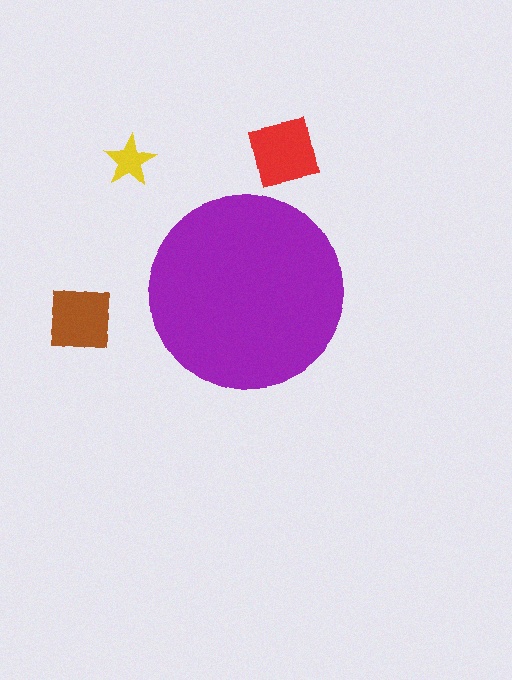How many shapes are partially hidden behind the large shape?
0 shapes are partially hidden.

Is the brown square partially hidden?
No, the brown square is fully visible.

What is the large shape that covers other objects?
A purple circle.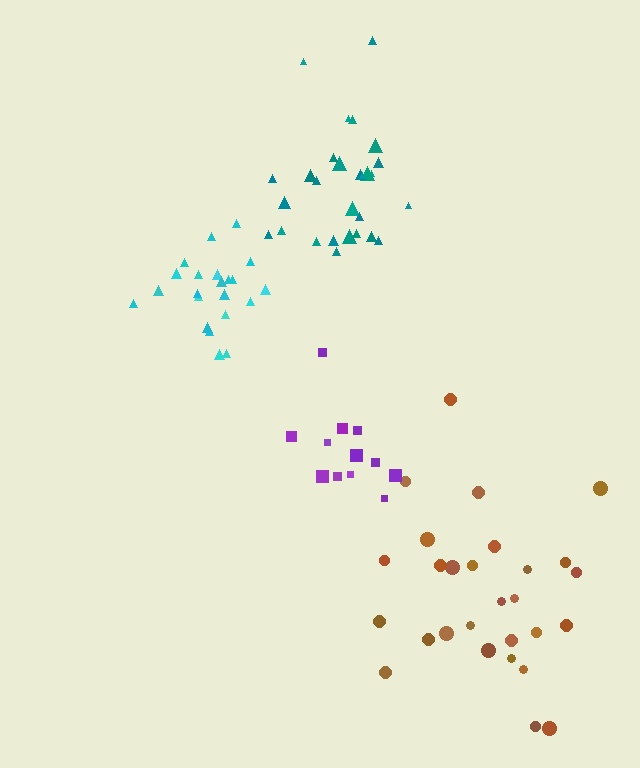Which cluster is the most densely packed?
Cyan.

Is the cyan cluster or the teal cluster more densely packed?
Cyan.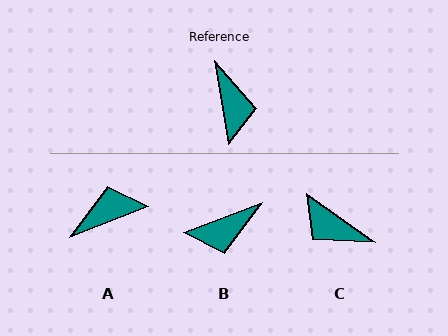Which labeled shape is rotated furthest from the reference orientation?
C, about 134 degrees away.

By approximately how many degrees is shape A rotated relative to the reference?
Approximately 102 degrees counter-clockwise.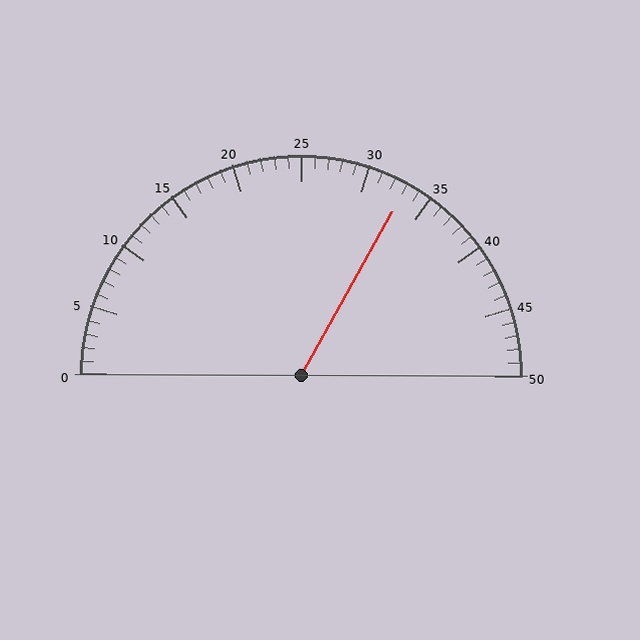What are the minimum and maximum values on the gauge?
The gauge ranges from 0 to 50.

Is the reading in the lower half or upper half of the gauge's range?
The reading is in the upper half of the range (0 to 50).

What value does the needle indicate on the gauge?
The needle indicates approximately 33.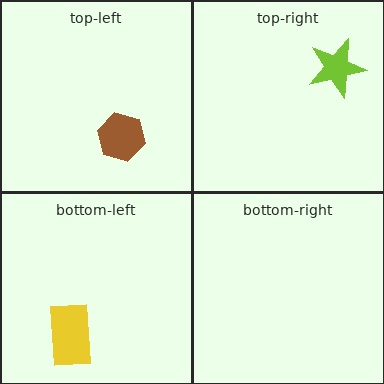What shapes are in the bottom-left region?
The yellow rectangle.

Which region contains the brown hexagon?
The top-left region.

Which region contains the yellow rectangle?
The bottom-left region.